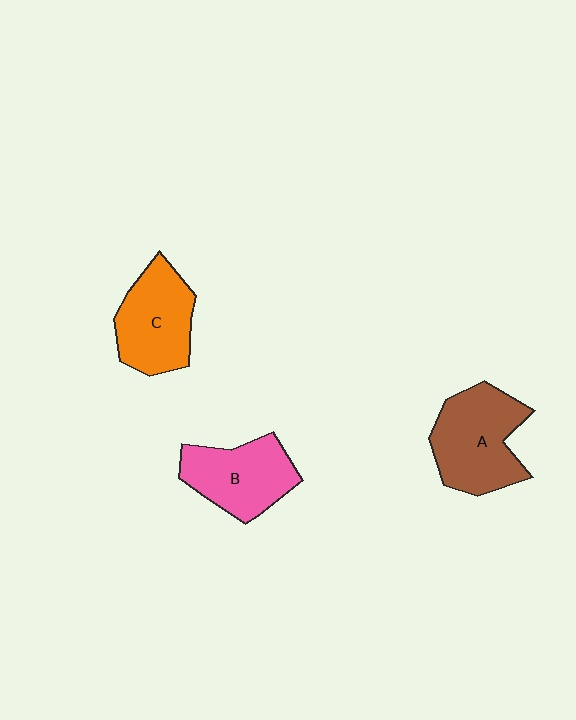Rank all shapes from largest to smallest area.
From largest to smallest: A (brown), C (orange), B (pink).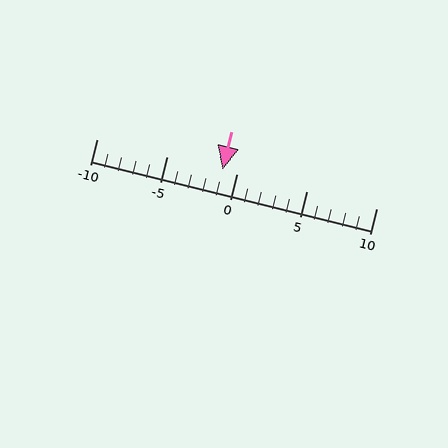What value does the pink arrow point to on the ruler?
The pink arrow points to approximately -1.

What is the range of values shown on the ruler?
The ruler shows values from -10 to 10.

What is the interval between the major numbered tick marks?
The major tick marks are spaced 5 units apart.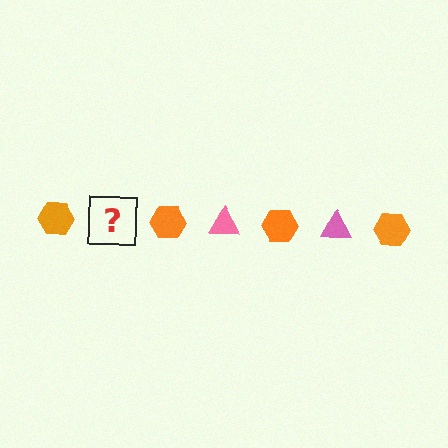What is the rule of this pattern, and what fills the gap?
The rule is that the pattern alternates between orange hexagon and pink triangle. The gap should be filled with a pink triangle.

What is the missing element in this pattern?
The missing element is a pink triangle.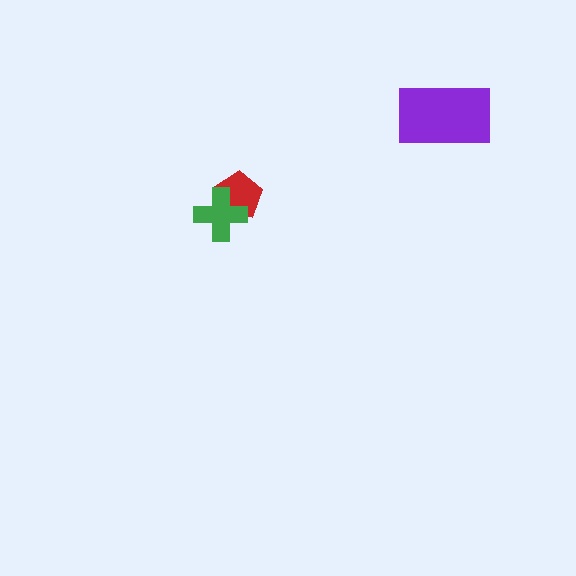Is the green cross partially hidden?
No, no other shape covers it.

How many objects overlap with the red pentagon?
1 object overlaps with the red pentagon.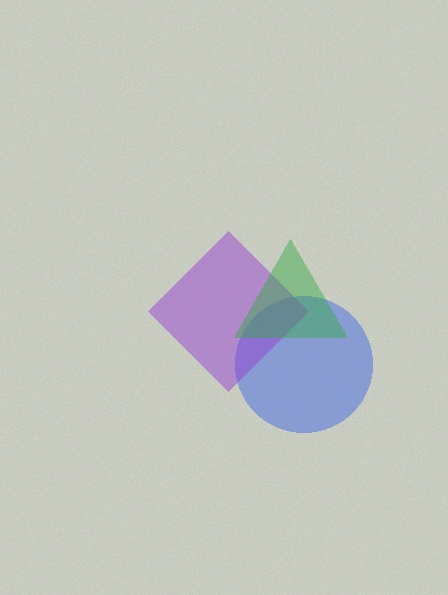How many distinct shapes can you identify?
There are 3 distinct shapes: a blue circle, a purple diamond, a green triangle.